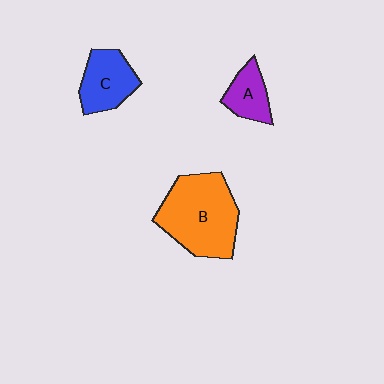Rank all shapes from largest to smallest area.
From largest to smallest: B (orange), C (blue), A (purple).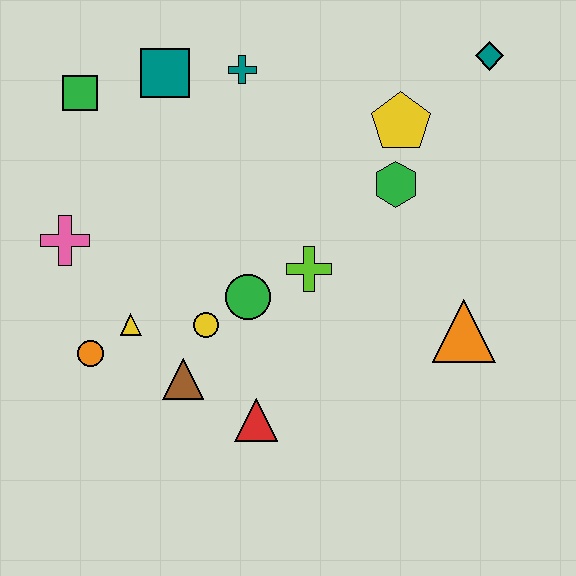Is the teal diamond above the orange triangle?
Yes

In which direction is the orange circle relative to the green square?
The orange circle is below the green square.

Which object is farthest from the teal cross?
The red triangle is farthest from the teal cross.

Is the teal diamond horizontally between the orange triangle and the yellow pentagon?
No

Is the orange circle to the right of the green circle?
No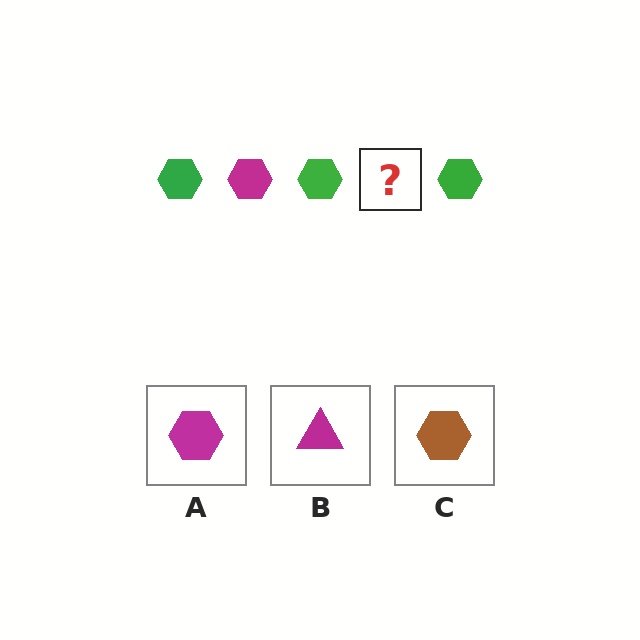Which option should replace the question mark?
Option A.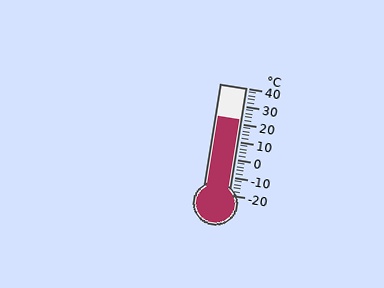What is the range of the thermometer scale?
The thermometer scale ranges from -20°C to 40°C.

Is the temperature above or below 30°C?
The temperature is below 30°C.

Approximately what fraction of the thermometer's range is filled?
The thermometer is filled to approximately 70% of its range.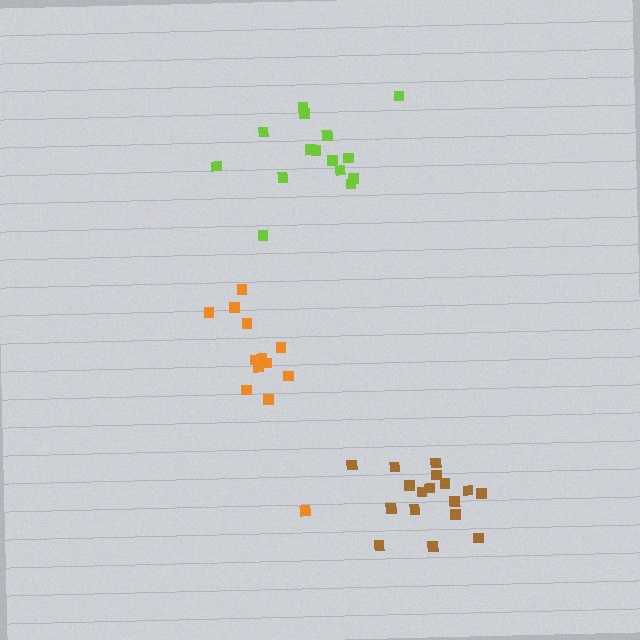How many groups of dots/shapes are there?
There are 3 groups.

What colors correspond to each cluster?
The clusters are colored: orange, brown, lime.